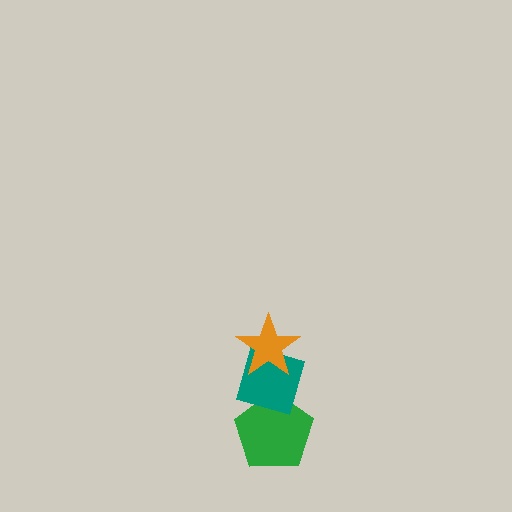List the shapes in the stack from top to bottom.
From top to bottom: the orange star, the teal diamond, the green pentagon.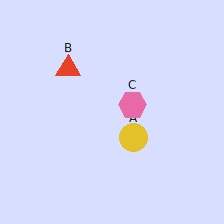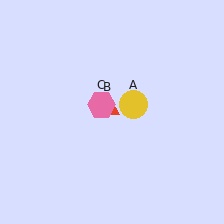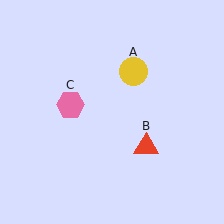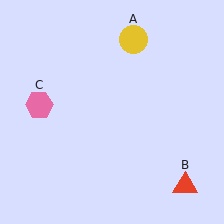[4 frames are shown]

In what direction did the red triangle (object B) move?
The red triangle (object B) moved down and to the right.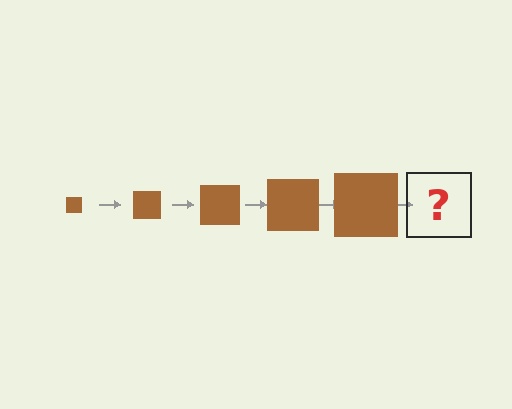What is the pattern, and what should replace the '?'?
The pattern is that the square gets progressively larger each step. The '?' should be a brown square, larger than the previous one.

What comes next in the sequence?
The next element should be a brown square, larger than the previous one.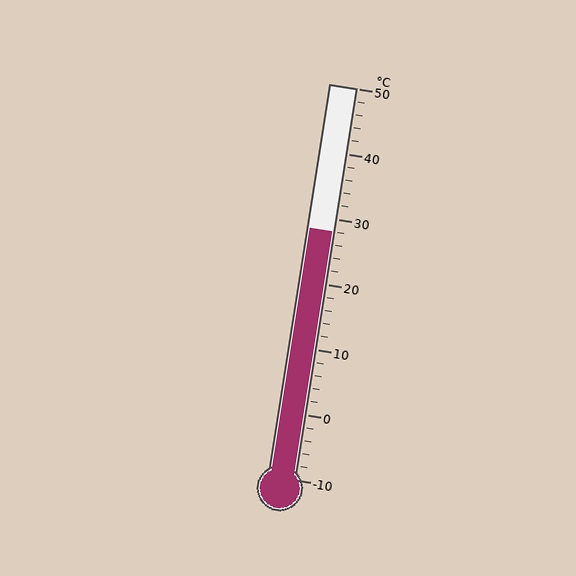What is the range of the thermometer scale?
The thermometer scale ranges from -10°C to 50°C.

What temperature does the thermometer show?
The thermometer shows approximately 28°C.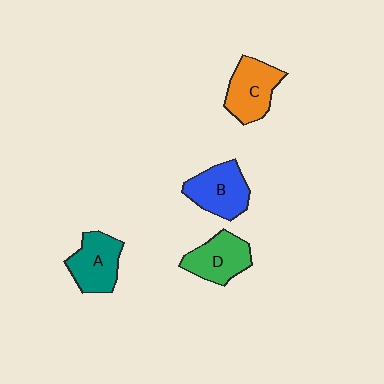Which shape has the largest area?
Shape B (blue).